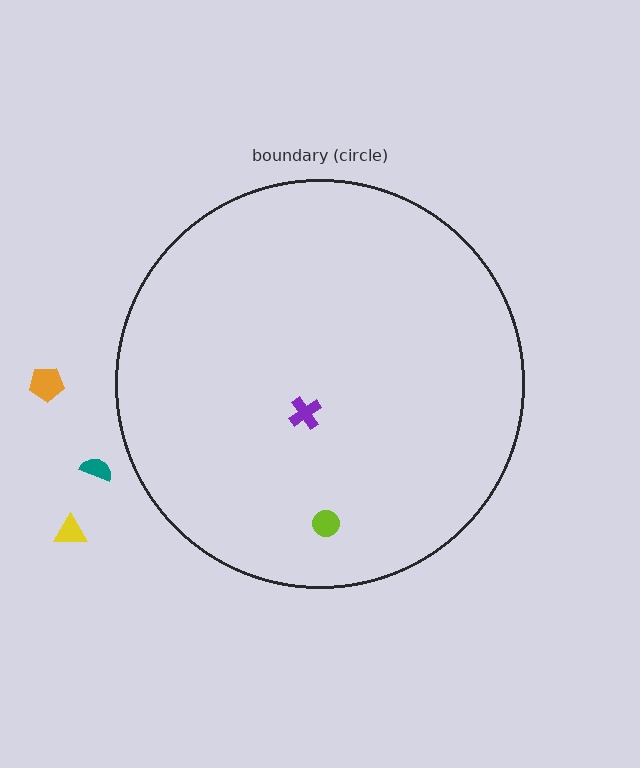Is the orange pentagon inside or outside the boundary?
Outside.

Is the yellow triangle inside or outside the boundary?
Outside.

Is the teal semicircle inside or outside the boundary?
Outside.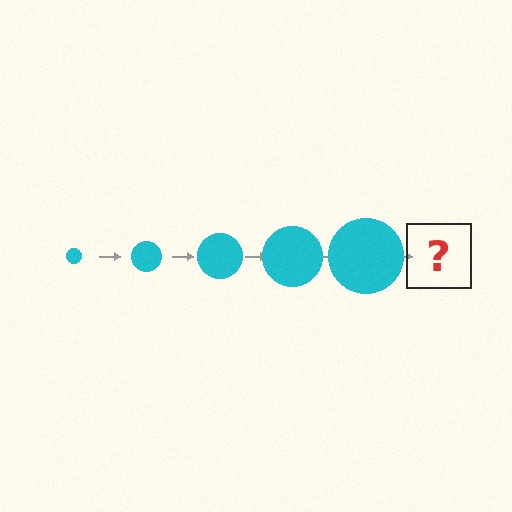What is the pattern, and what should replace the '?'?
The pattern is that the circle gets progressively larger each step. The '?' should be a cyan circle, larger than the previous one.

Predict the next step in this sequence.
The next step is a cyan circle, larger than the previous one.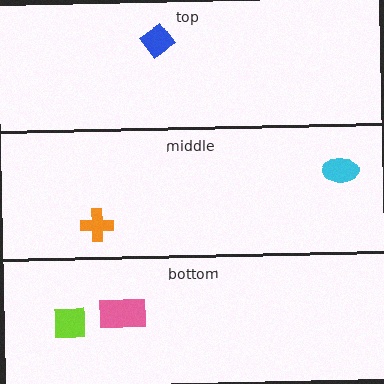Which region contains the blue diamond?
The top region.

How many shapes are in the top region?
1.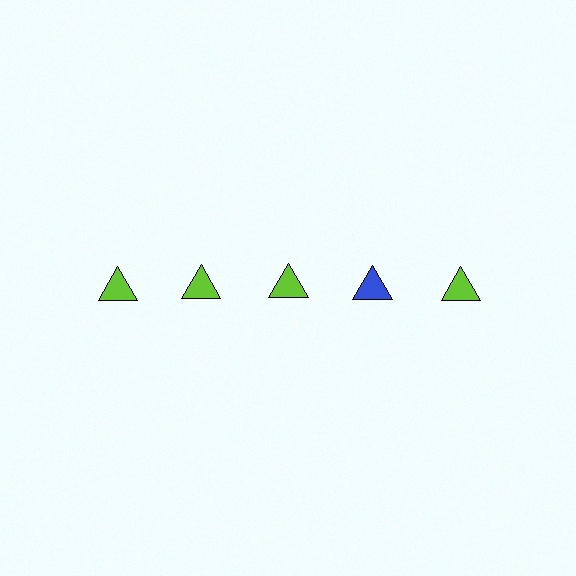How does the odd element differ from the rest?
It has a different color: blue instead of lime.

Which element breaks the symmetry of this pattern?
The blue triangle in the top row, second from right column breaks the symmetry. All other shapes are lime triangles.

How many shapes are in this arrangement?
There are 5 shapes arranged in a grid pattern.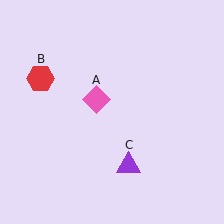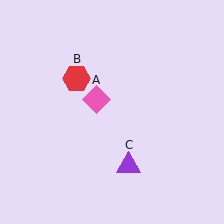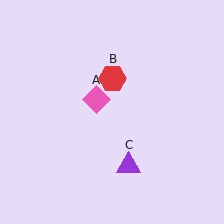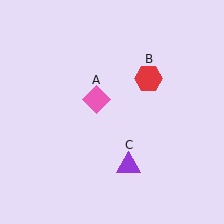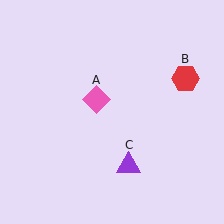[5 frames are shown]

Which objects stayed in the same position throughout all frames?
Pink diamond (object A) and purple triangle (object C) remained stationary.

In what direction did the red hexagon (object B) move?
The red hexagon (object B) moved right.